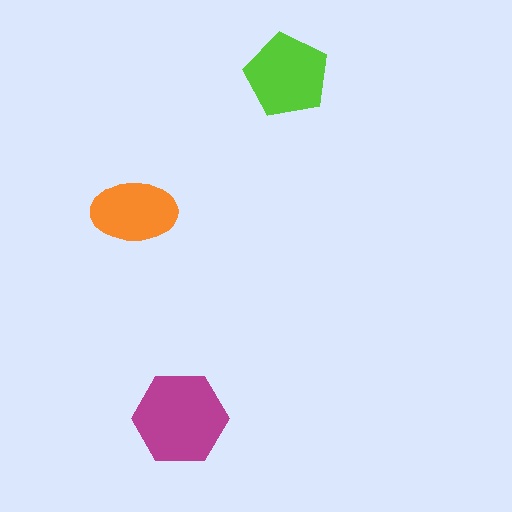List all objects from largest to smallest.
The magenta hexagon, the lime pentagon, the orange ellipse.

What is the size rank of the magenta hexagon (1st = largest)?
1st.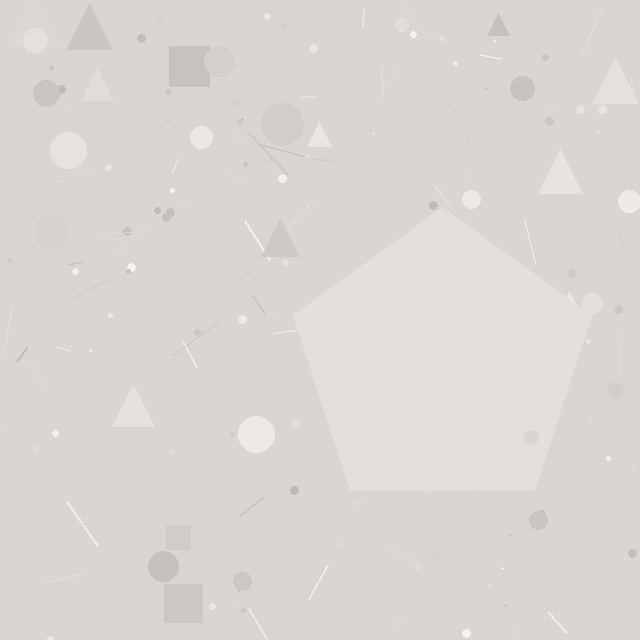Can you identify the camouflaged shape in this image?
The camouflaged shape is a pentagon.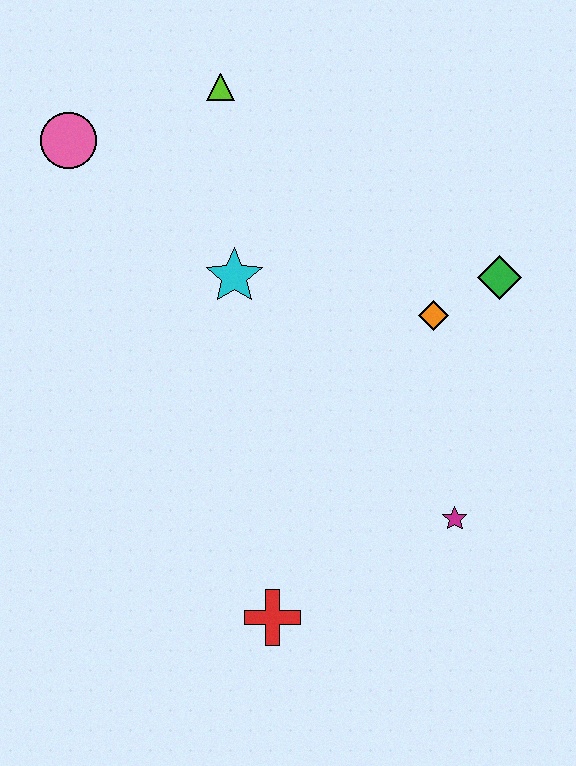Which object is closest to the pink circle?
The lime triangle is closest to the pink circle.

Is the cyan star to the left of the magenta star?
Yes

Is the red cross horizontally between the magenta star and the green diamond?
No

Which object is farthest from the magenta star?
The pink circle is farthest from the magenta star.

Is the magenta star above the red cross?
Yes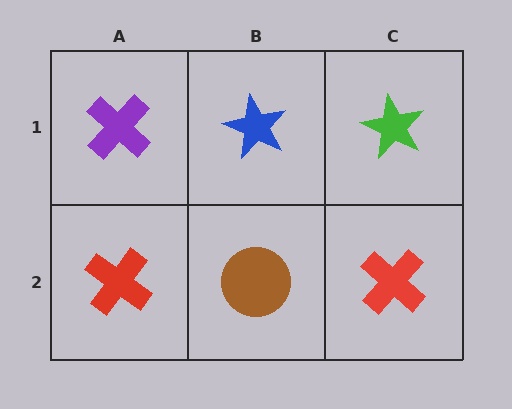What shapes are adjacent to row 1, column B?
A brown circle (row 2, column B), a purple cross (row 1, column A), a green star (row 1, column C).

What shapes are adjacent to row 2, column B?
A blue star (row 1, column B), a red cross (row 2, column A), a red cross (row 2, column C).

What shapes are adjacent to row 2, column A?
A purple cross (row 1, column A), a brown circle (row 2, column B).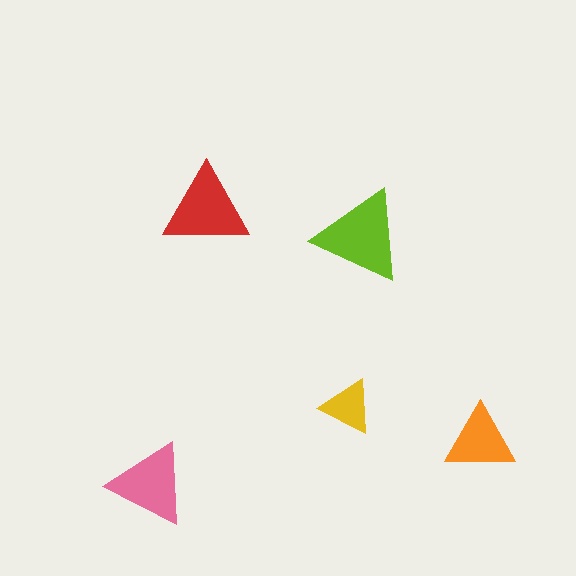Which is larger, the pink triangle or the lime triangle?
The lime one.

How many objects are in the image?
There are 5 objects in the image.